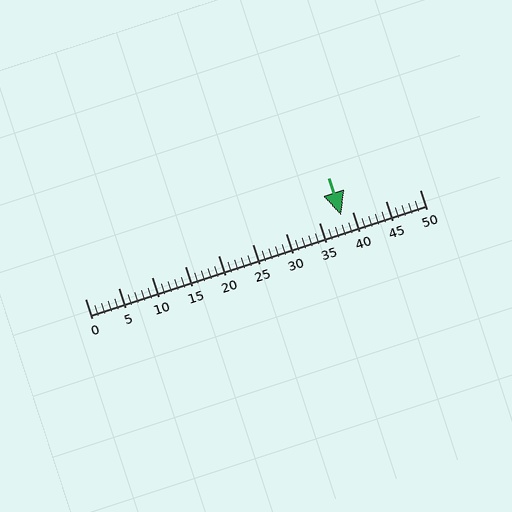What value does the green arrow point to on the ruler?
The green arrow points to approximately 38.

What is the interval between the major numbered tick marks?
The major tick marks are spaced 5 units apart.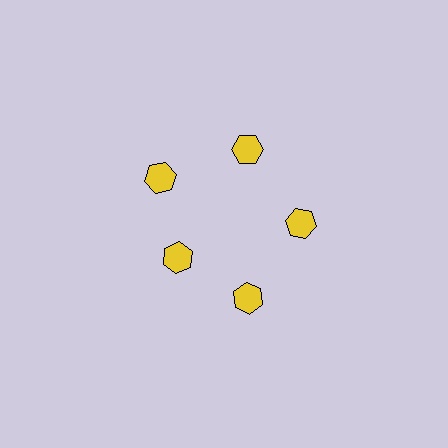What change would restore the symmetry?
The symmetry would be restored by moving it outward, back onto the ring so that all 5 hexagons sit at equal angles and equal distance from the center.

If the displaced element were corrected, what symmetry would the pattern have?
It would have 5-fold rotational symmetry — the pattern would map onto itself every 72 degrees.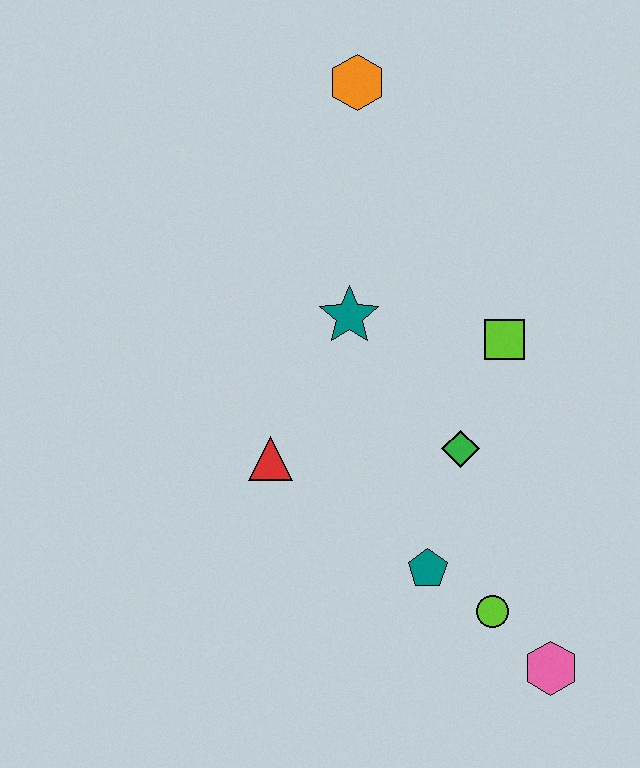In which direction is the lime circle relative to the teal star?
The lime circle is below the teal star.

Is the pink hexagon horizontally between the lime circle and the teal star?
No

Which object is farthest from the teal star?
The pink hexagon is farthest from the teal star.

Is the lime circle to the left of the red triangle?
No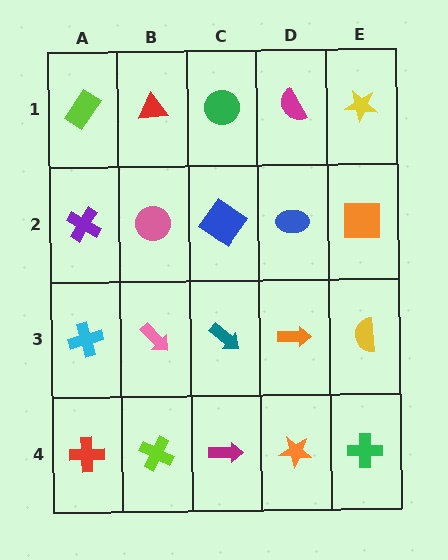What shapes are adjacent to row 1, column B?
A pink circle (row 2, column B), a lime rectangle (row 1, column A), a green circle (row 1, column C).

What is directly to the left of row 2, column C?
A pink circle.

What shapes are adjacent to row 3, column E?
An orange square (row 2, column E), a green cross (row 4, column E), an orange arrow (row 3, column D).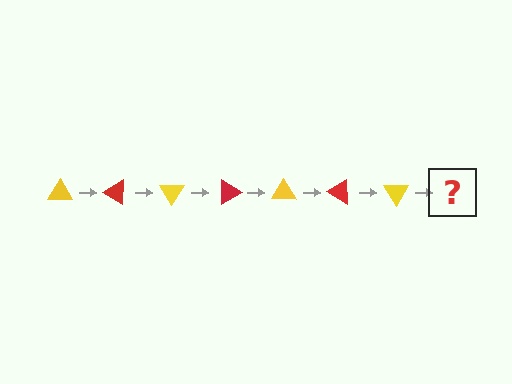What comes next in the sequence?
The next element should be a red triangle, rotated 210 degrees from the start.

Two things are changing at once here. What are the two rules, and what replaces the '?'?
The two rules are that it rotates 30 degrees each step and the color cycles through yellow and red. The '?' should be a red triangle, rotated 210 degrees from the start.